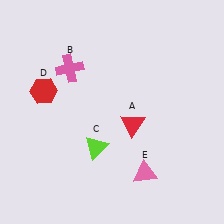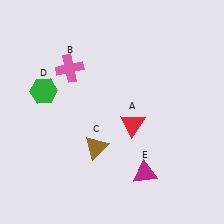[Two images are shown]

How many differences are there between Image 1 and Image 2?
There are 3 differences between the two images.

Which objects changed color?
C changed from lime to brown. D changed from red to green. E changed from pink to magenta.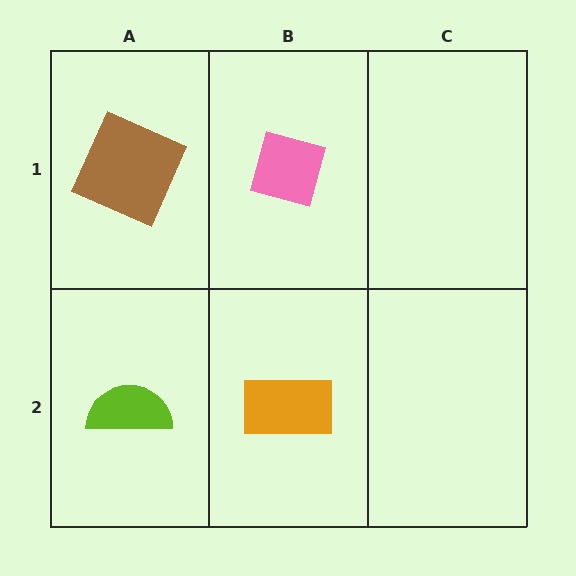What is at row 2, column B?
An orange rectangle.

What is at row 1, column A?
A brown square.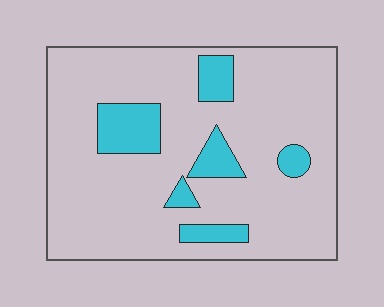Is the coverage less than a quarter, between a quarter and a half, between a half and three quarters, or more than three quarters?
Less than a quarter.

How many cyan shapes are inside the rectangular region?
6.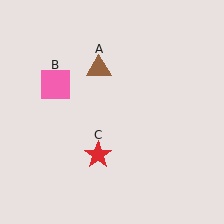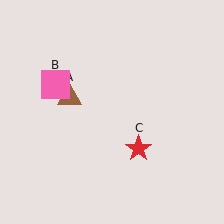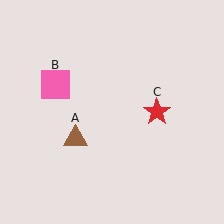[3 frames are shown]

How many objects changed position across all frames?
2 objects changed position: brown triangle (object A), red star (object C).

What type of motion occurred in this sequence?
The brown triangle (object A), red star (object C) rotated counterclockwise around the center of the scene.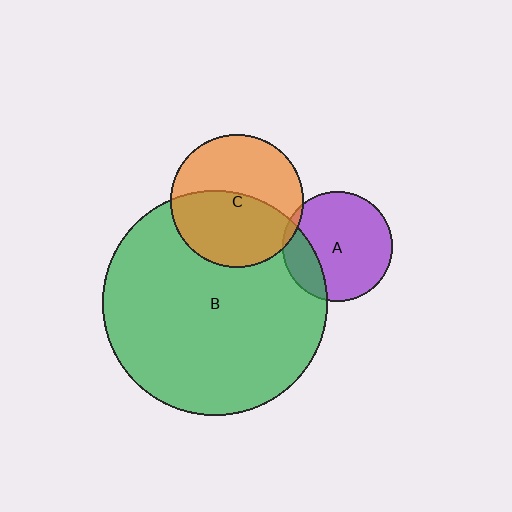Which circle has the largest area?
Circle B (green).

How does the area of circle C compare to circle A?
Approximately 1.5 times.